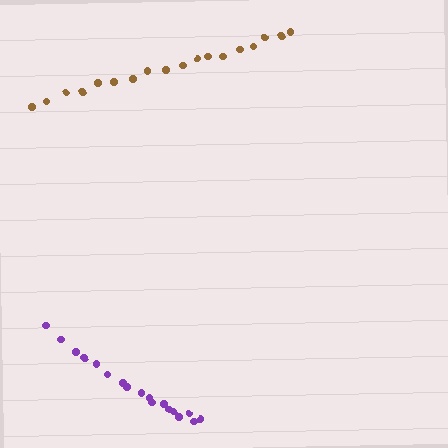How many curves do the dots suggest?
There are 2 distinct paths.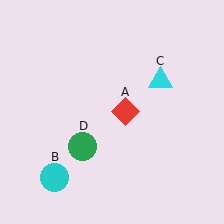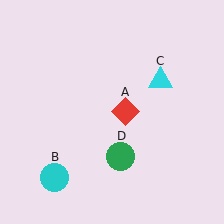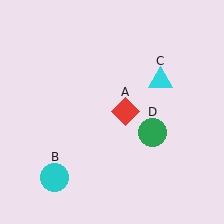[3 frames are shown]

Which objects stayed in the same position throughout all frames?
Red diamond (object A) and cyan circle (object B) and cyan triangle (object C) remained stationary.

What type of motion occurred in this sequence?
The green circle (object D) rotated counterclockwise around the center of the scene.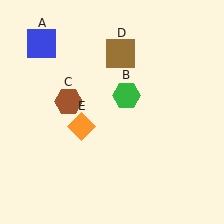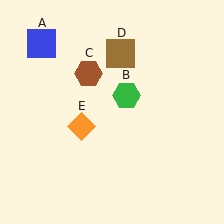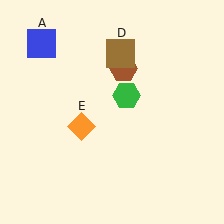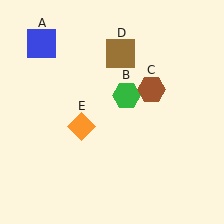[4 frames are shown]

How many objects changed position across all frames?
1 object changed position: brown hexagon (object C).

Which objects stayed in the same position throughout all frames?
Blue square (object A) and green hexagon (object B) and brown square (object D) and orange diamond (object E) remained stationary.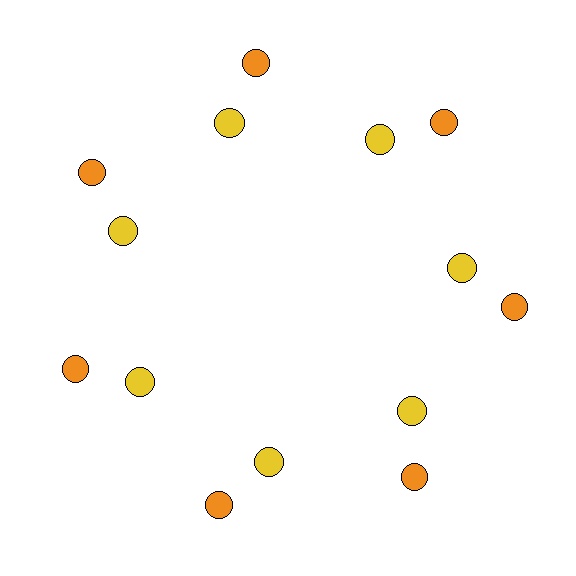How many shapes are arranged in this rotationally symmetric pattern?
There are 14 shapes, arranged in 7 groups of 2.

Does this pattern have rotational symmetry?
Yes, this pattern has 7-fold rotational symmetry. It looks the same after rotating 51 degrees around the center.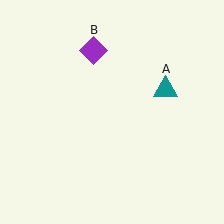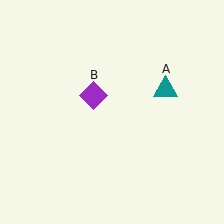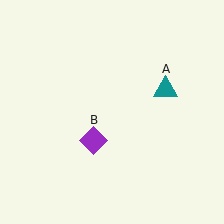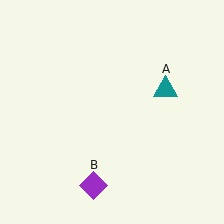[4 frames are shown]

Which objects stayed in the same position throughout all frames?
Teal triangle (object A) remained stationary.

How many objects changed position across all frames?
1 object changed position: purple diamond (object B).